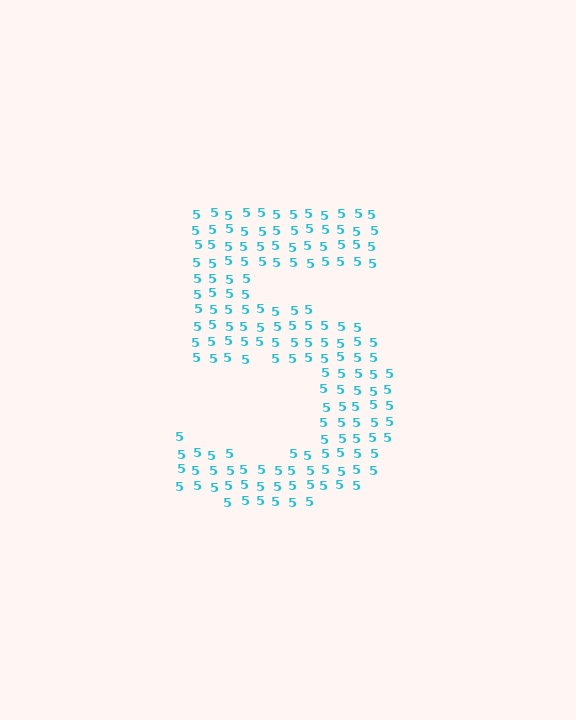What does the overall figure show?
The overall figure shows the digit 5.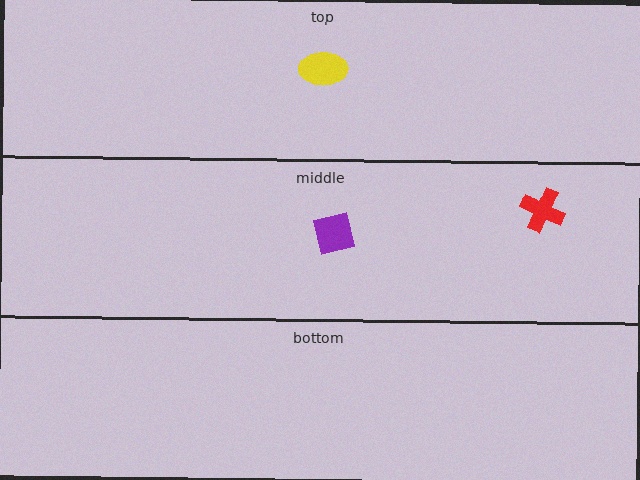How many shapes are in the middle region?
2.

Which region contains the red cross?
The middle region.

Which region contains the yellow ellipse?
The top region.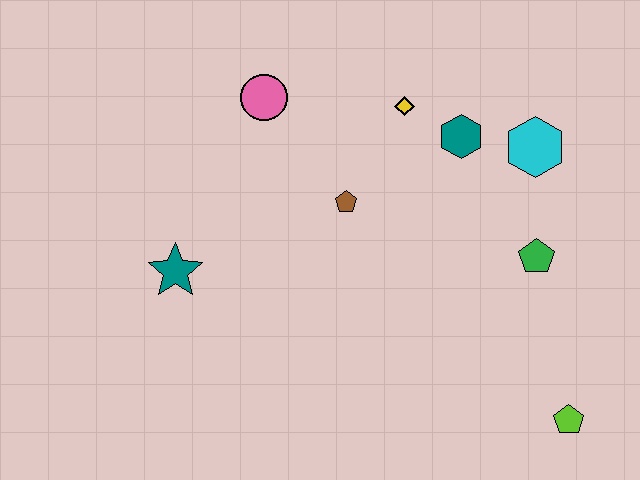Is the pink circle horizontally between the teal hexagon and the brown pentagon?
No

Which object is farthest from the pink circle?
The lime pentagon is farthest from the pink circle.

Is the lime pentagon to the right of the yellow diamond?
Yes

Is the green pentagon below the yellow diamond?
Yes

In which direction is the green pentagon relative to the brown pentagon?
The green pentagon is to the right of the brown pentagon.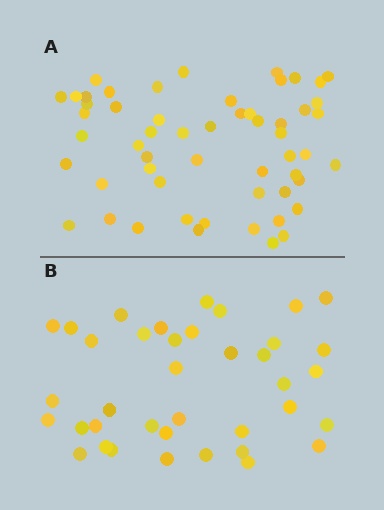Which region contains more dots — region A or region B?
Region A (the top region) has more dots.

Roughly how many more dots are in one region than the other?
Region A has approximately 15 more dots than region B.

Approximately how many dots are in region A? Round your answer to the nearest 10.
About 60 dots. (The exact count is 55, which rounds to 60.)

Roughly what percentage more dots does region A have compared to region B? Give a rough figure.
About 45% more.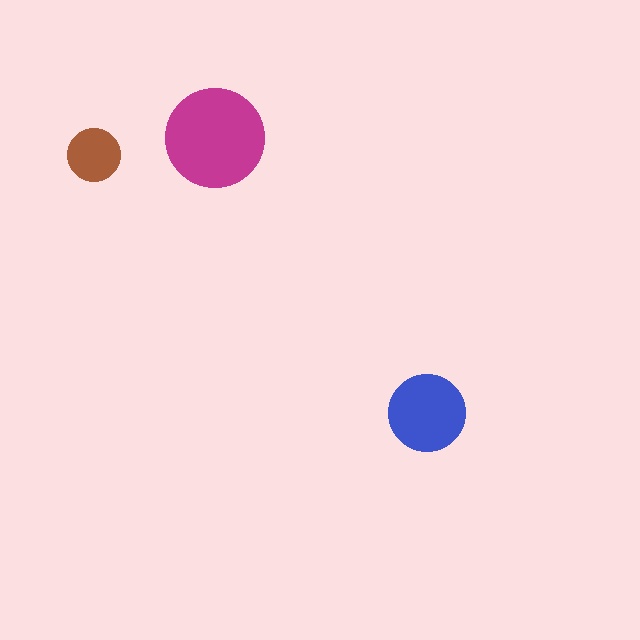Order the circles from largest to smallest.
the magenta one, the blue one, the brown one.